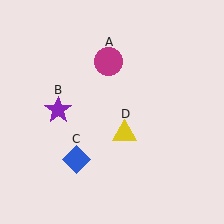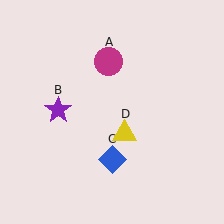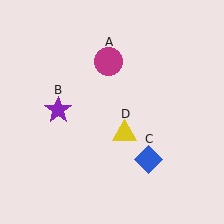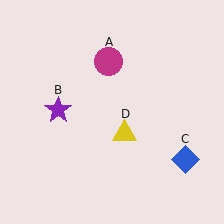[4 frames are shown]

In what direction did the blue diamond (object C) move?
The blue diamond (object C) moved right.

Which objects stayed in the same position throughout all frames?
Magenta circle (object A) and purple star (object B) and yellow triangle (object D) remained stationary.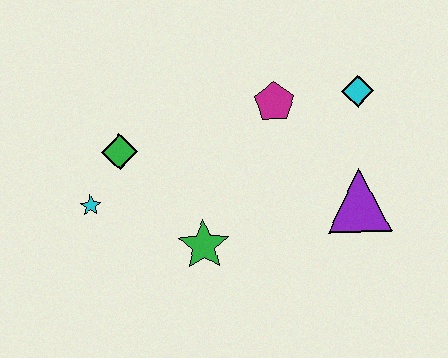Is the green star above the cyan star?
No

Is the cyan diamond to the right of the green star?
Yes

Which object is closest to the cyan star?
The green diamond is closest to the cyan star.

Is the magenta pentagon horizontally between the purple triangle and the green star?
Yes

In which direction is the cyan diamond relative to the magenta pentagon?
The cyan diamond is to the right of the magenta pentagon.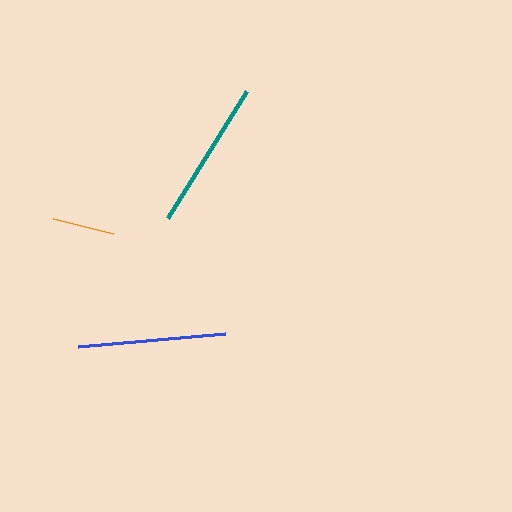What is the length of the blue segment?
The blue segment is approximately 148 pixels long.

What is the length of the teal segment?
The teal segment is approximately 148 pixels long.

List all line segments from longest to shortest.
From longest to shortest: teal, blue, orange.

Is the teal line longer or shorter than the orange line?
The teal line is longer than the orange line.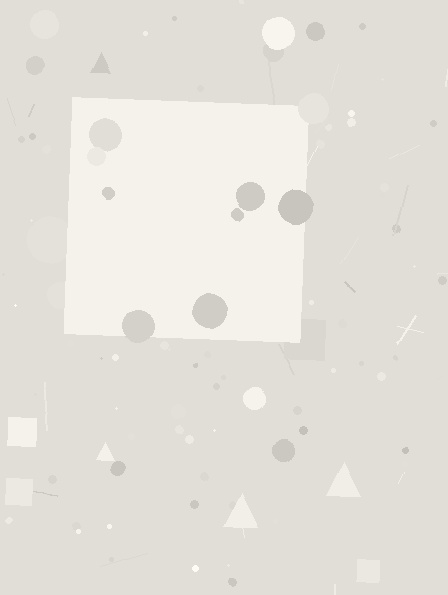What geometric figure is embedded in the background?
A square is embedded in the background.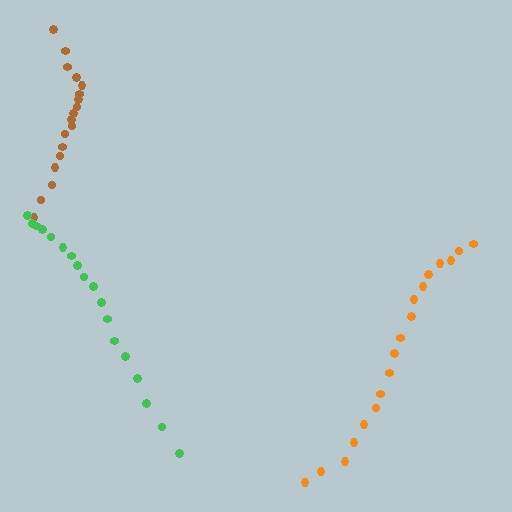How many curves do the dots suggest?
There are 3 distinct paths.